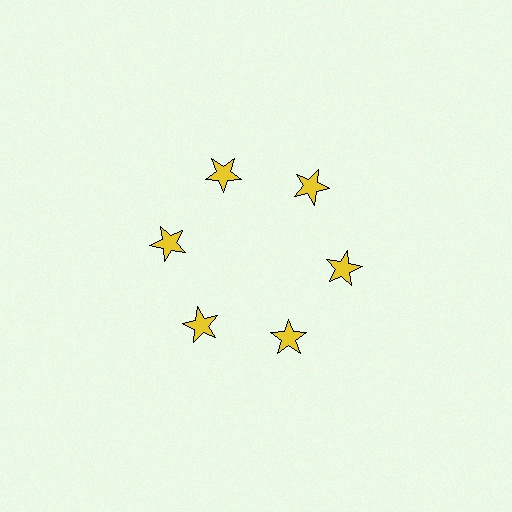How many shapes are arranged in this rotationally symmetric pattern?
There are 6 shapes, arranged in 6 groups of 1.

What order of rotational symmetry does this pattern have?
This pattern has 6-fold rotational symmetry.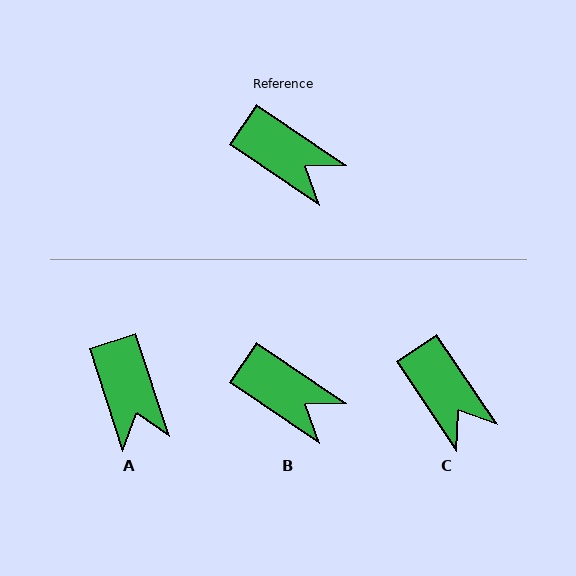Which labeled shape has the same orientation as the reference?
B.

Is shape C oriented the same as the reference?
No, it is off by about 22 degrees.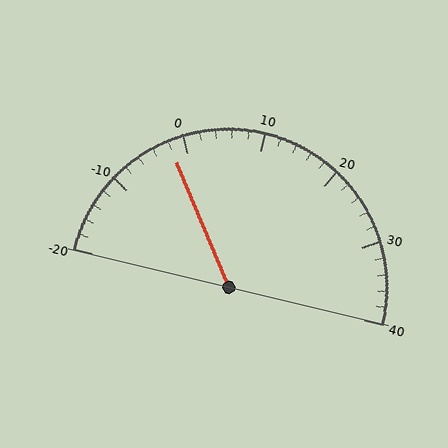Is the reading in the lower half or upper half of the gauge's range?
The reading is in the lower half of the range (-20 to 40).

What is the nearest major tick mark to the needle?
The nearest major tick mark is 0.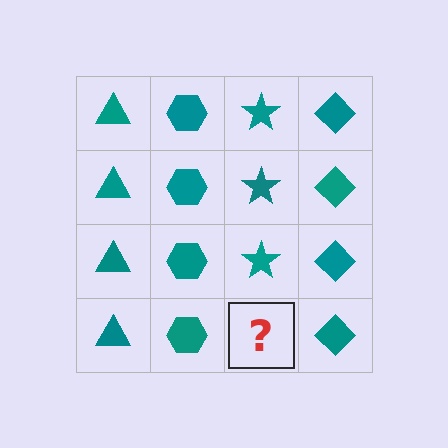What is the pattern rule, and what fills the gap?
The rule is that each column has a consistent shape. The gap should be filled with a teal star.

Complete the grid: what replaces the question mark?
The question mark should be replaced with a teal star.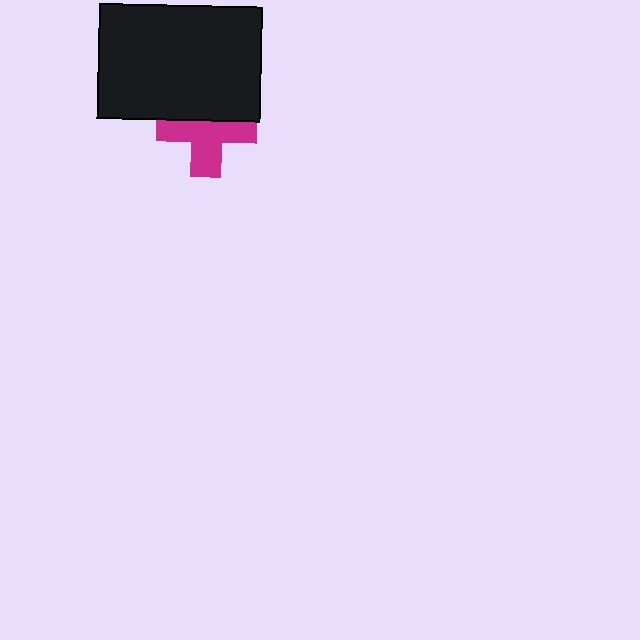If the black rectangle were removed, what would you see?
You would see the complete magenta cross.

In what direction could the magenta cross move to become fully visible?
The magenta cross could move down. That would shift it out from behind the black rectangle entirely.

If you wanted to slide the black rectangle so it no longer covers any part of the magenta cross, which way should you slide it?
Slide it up — that is the most direct way to separate the two shapes.